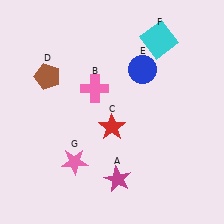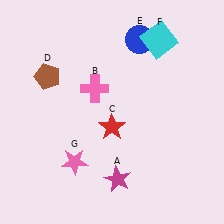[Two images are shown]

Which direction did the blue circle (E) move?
The blue circle (E) moved up.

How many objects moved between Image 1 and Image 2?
1 object moved between the two images.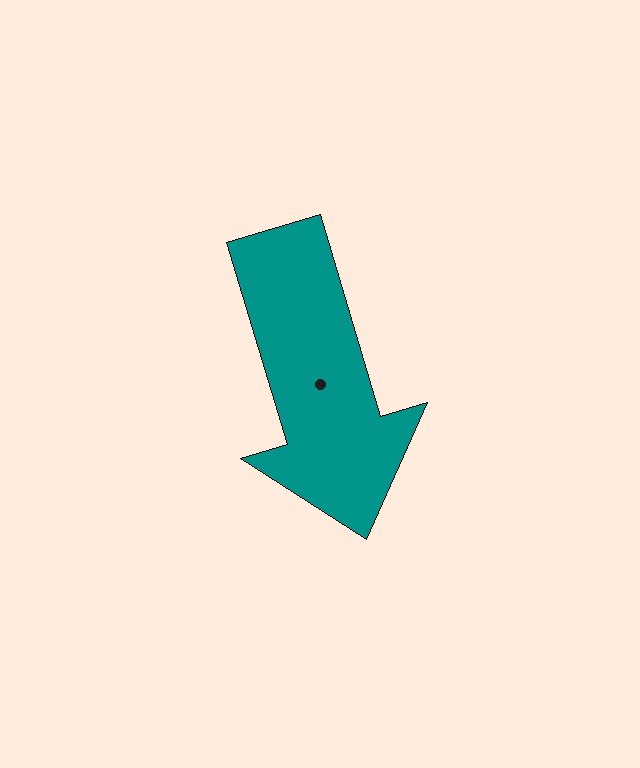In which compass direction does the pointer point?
South.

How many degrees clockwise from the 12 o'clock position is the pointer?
Approximately 163 degrees.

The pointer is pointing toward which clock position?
Roughly 5 o'clock.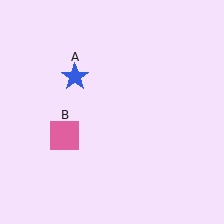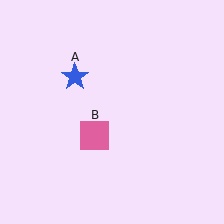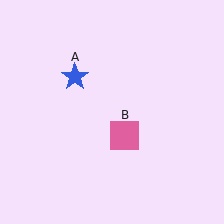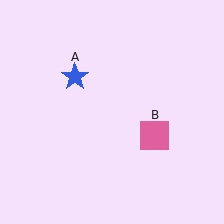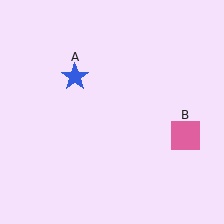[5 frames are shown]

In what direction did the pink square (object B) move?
The pink square (object B) moved right.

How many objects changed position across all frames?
1 object changed position: pink square (object B).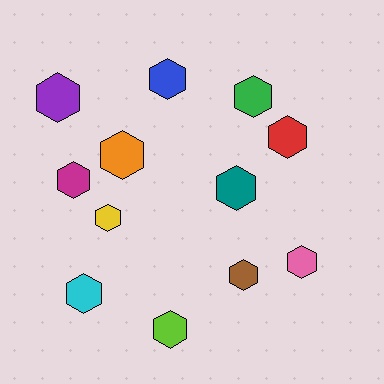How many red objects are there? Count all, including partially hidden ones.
There is 1 red object.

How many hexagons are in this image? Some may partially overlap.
There are 12 hexagons.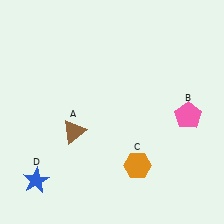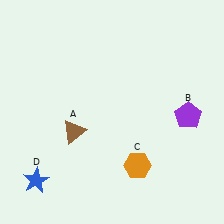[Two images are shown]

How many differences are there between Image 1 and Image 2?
There is 1 difference between the two images.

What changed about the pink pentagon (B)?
In Image 1, B is pink. In Image 2, it changed to purple.